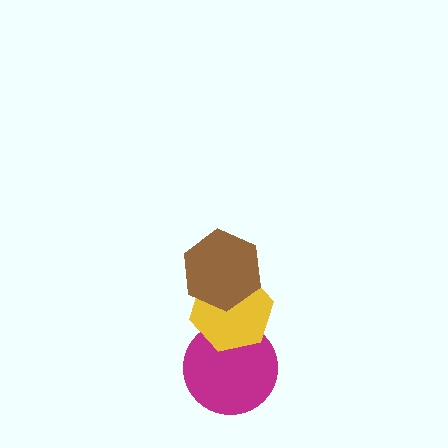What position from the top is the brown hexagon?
The brown hexagon is 1st from the top.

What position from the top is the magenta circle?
The magenta circle is 3rd from the top.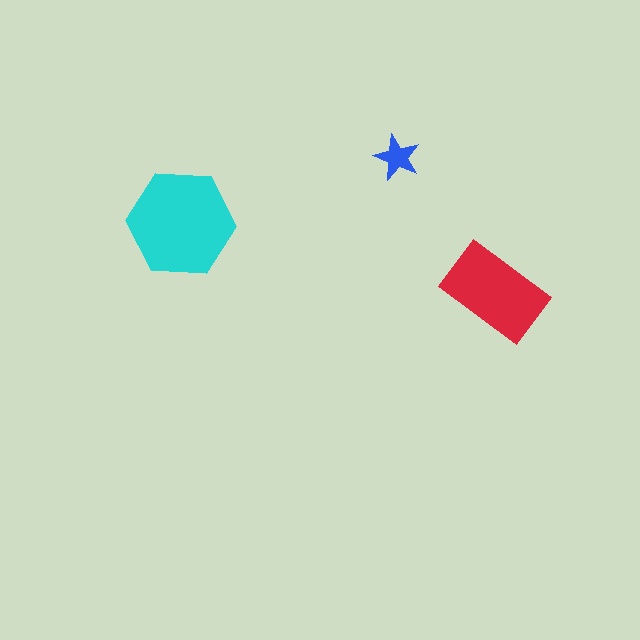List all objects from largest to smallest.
The cyan hexagon, the red rectangle, the blue star.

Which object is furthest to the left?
The cyan hexagon is leftmost.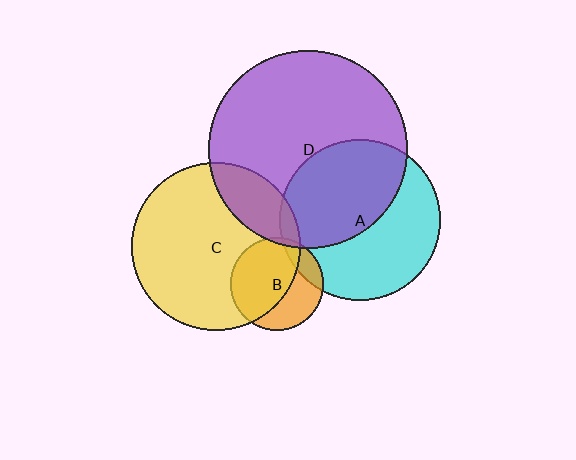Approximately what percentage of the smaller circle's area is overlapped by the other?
Approximately 60%.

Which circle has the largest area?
Circle D (purple).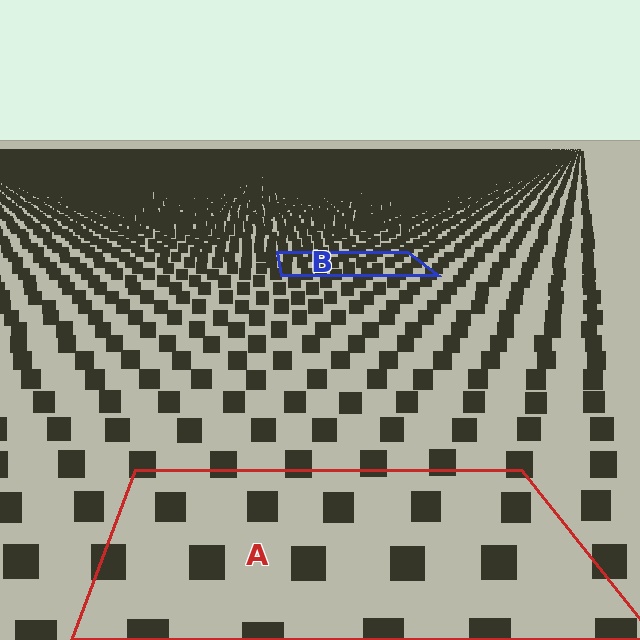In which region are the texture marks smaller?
The texture marks are smaller in region B, because it is farther away.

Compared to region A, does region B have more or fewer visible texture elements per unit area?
Region B has more texture elements per unit area — they are packed more densely because it is farther away.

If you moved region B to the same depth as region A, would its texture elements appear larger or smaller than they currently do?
They would appear larger. At a closer depth, the same texture elements are projected at a bigger on-screen size.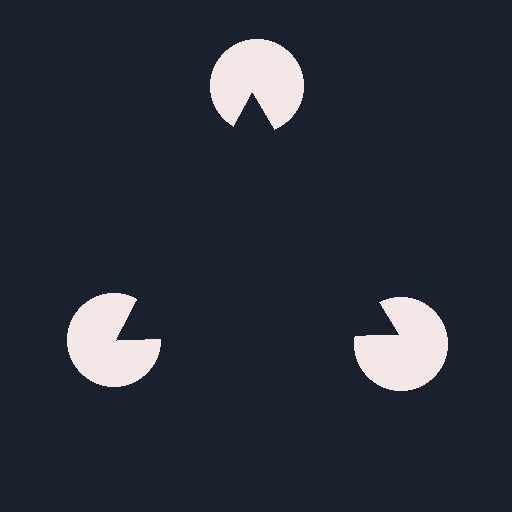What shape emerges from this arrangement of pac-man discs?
An illusory triangle — its edges are inferred from the aligned wedge cuts in the pac-man discs, not physically drawn.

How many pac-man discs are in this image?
There are 3 — one at each vertex of the illusory triangle.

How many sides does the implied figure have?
3 sides.